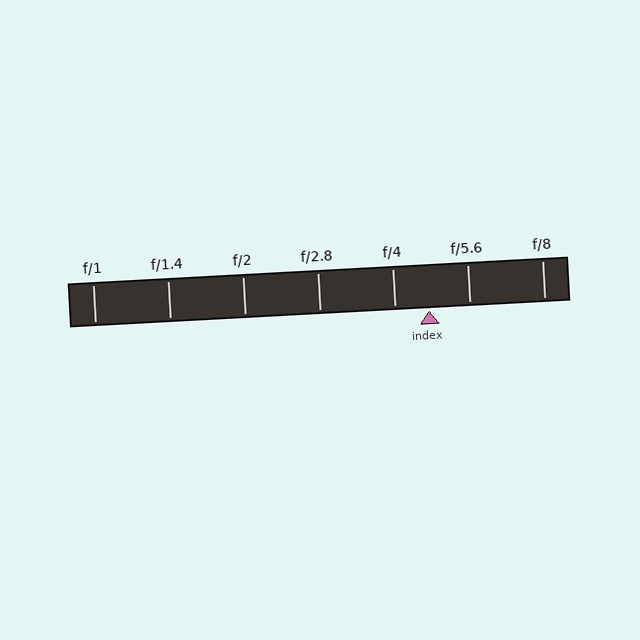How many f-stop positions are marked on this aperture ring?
There are 7 f-stop positions marked.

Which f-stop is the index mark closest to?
The index mark is closest to f/4.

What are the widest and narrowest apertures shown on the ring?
The widest aperture shown is f/1 and the narrowest is f/8.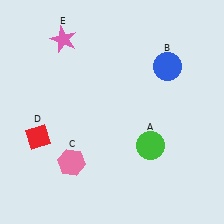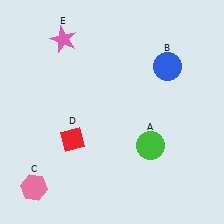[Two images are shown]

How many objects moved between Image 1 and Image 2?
2 objects moved between the two images.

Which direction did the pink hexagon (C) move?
The pink hexagon (C) moved left.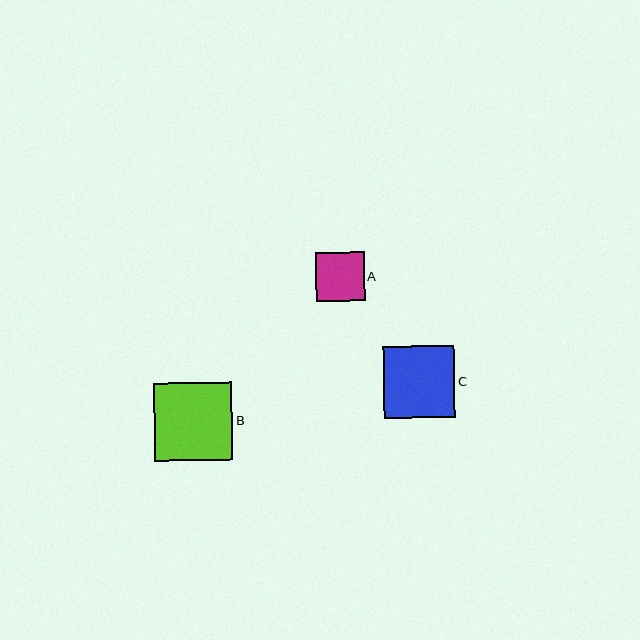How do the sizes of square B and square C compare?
Square B and square C are approximately the same size.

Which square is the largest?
Square B is the largest with a size of approximately 78 pixels.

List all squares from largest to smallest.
From largest to smallest: B, C, A.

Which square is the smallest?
Square A is the smallest with a size of approximately 49 pixels.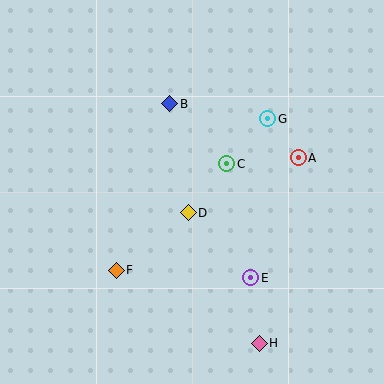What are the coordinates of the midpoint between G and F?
The midpoint between G and F is at (192, 195).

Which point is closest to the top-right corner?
Point G is closest to the top-right corner.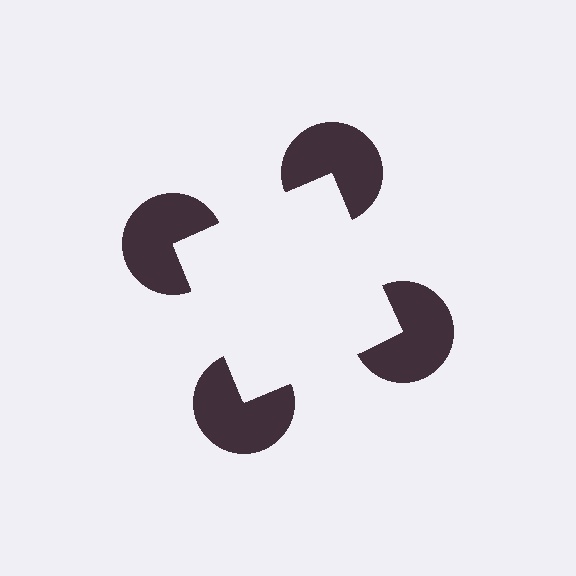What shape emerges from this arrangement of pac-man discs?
An illusory square — its edges are inferred from the aligned wedge cuts in the pac-man discs, not physically drawn.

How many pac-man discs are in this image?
There are 4 — one at each vertex of the illusory square.